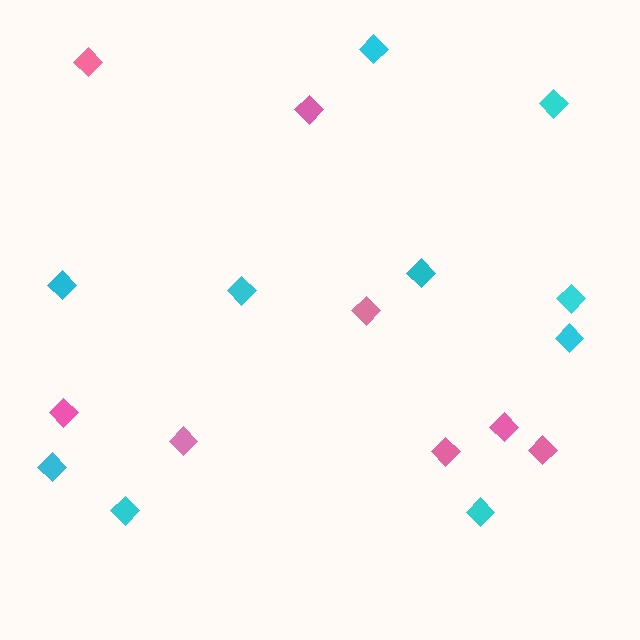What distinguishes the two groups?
There are 2 groups: one group of cyan diamonds (10) and one group of pink diamonds (8).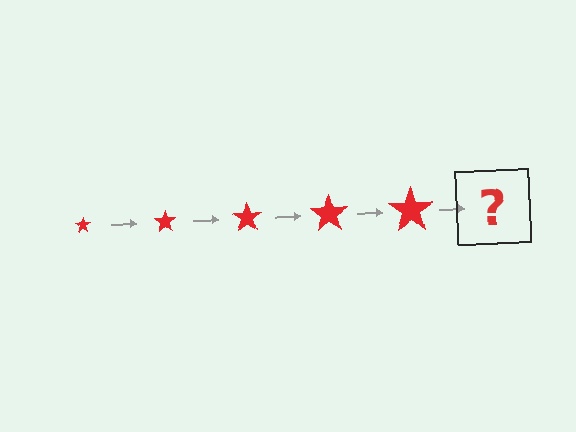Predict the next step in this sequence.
The next step is a red star, larger than the previous one.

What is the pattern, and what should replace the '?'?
The pattern is that the star gets progressively larger each step. The '?' should be a red star, larger than the previous one.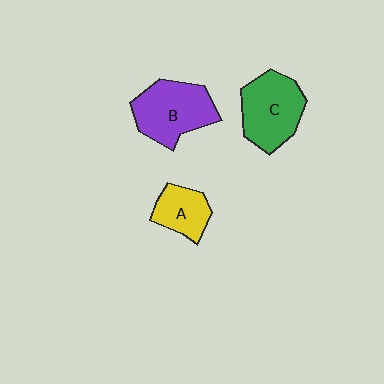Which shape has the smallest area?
Shape A (yellow).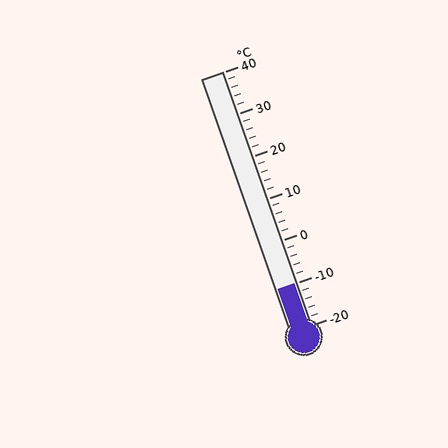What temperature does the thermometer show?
The thermometer shows approximately -10°C.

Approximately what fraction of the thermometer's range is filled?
The thermometer is filled to approximately 15% of its range.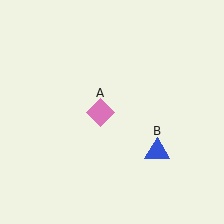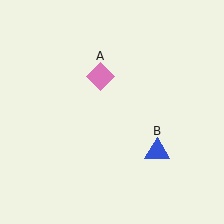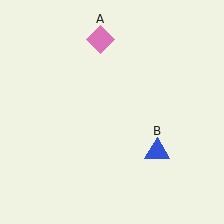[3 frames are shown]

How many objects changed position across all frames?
1 object changed position: pink diamond (object A).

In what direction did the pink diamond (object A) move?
The pink diamond (object A) moved up.